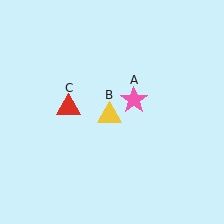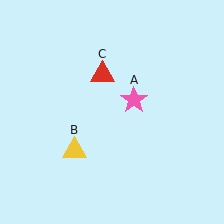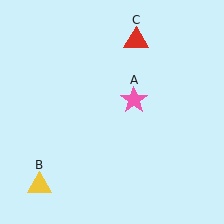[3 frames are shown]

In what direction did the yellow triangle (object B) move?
The yellow triangle (object B) moved down and to the left.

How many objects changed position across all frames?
2 objects changed position: yellow triangle (object B), red triangle (object C).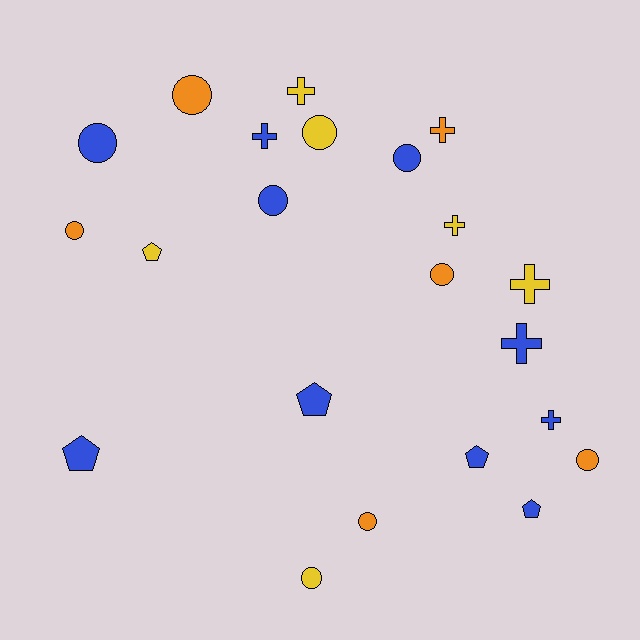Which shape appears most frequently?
Circle, with 10 objects.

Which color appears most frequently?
Blue, with 10 objects.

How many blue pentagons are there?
There are 4 blue pentagons.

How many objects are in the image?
There are 22 objects.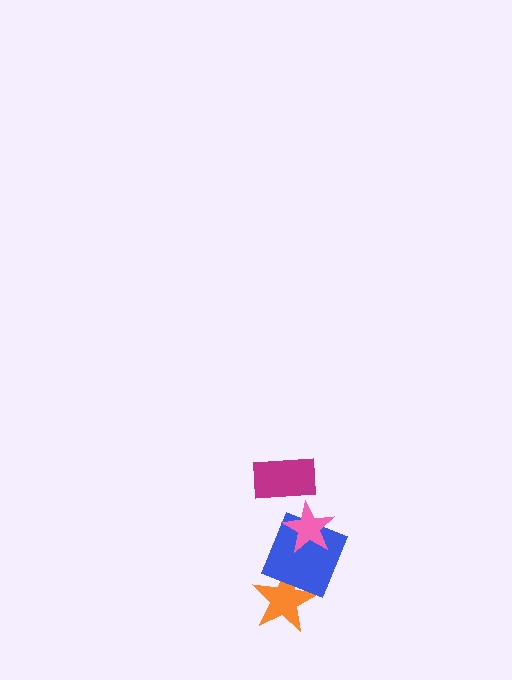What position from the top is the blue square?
The blue square is 3rd from the top.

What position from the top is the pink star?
The pink star is 2nd from the top.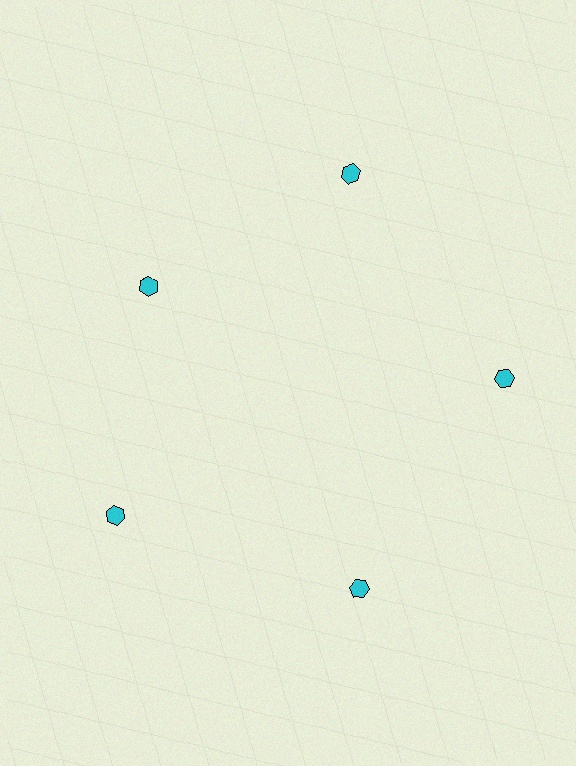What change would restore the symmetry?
The symmetry would be restored by moving it outward, back onto the ring so that all 5 hexagons sit at equal angles and equal distance from the center.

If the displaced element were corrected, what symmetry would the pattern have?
It would have 5-fold rotational symmetry — the pattern would map onto itself every 72 degrees.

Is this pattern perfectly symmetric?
No. The 5 cyan hexagons are arranged in a ring, but one element near the 10 o'clock position is pulled inward toward the center, breaking the 5-fold rotational symmetry.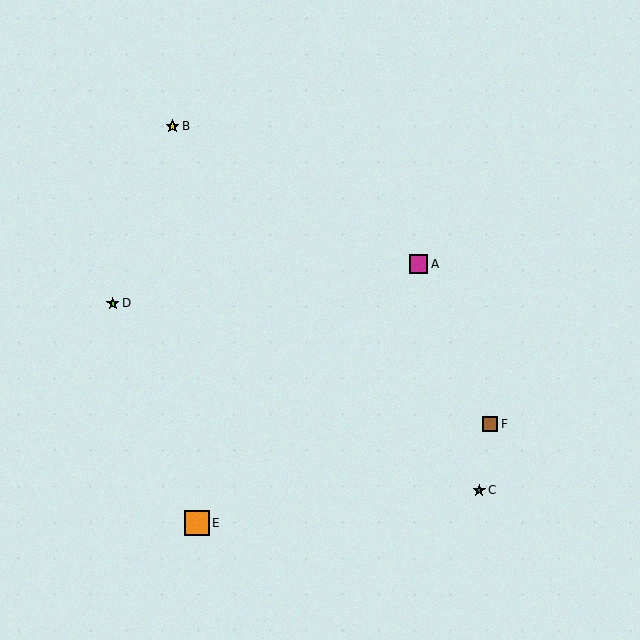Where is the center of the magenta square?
The center of the magenta square is at (418, 264).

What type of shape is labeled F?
Shape F is a brown square.